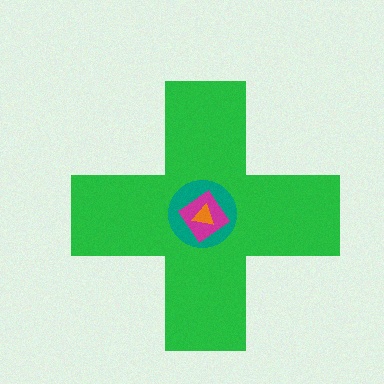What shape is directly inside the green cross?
The teal circle.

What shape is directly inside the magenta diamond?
The orange triangle.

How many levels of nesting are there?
4.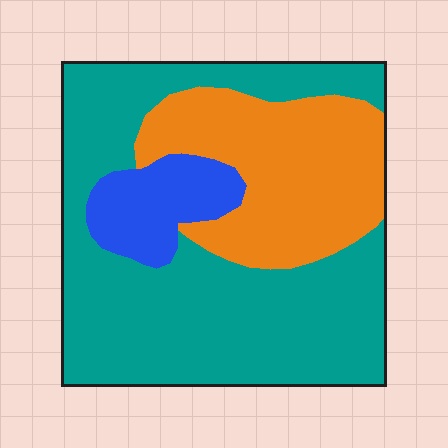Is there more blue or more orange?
Orange.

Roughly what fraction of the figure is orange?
Orange takes up about one third (1/3) of the figure.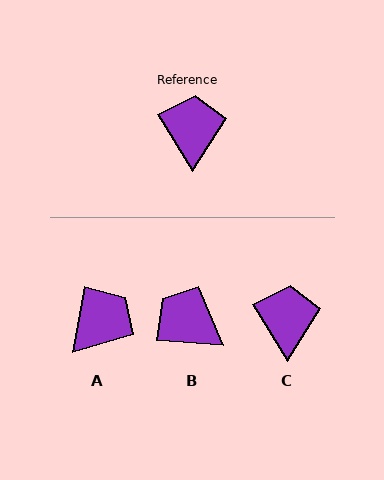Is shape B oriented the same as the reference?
No, it is off by about 55 degrees.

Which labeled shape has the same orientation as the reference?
C.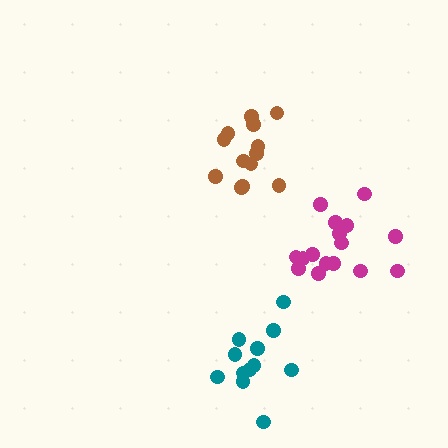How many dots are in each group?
Group 1: 13 dots, Group 2: 12 dots, Group 3: 16 dots (41 total).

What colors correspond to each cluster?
The clusters are colored: brown, teal, magenta.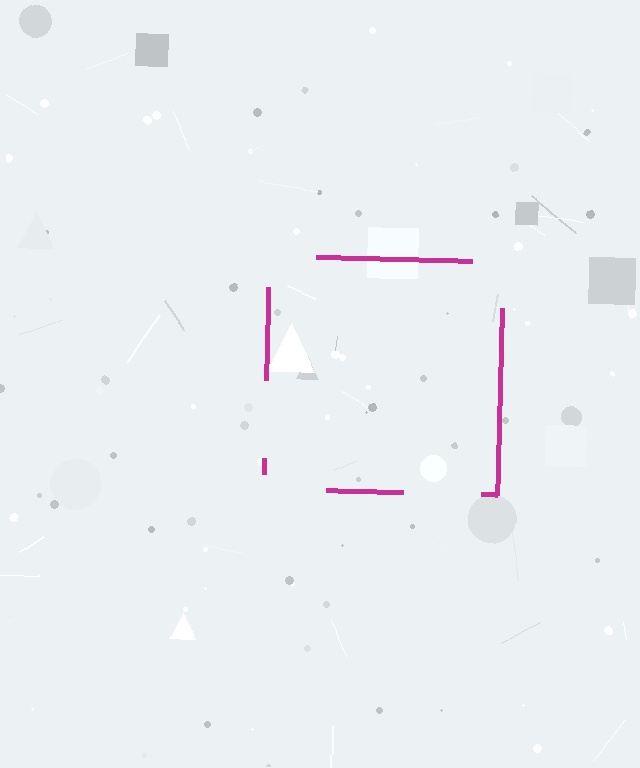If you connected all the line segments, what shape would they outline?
They would outline a square.